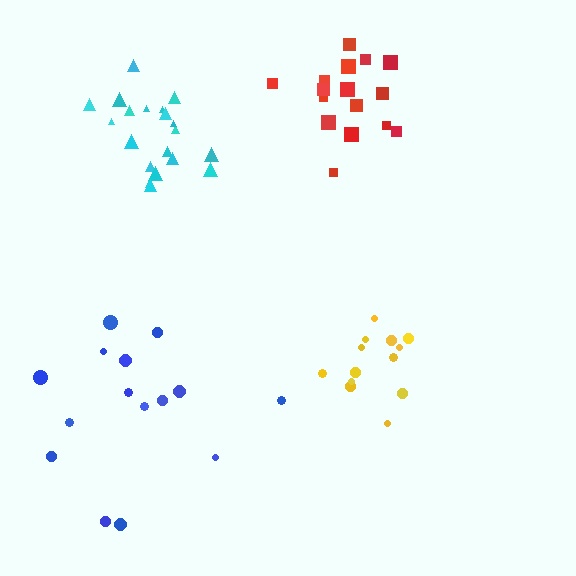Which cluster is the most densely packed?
Cyan.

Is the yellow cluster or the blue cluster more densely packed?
Yellow.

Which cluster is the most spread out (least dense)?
Blue.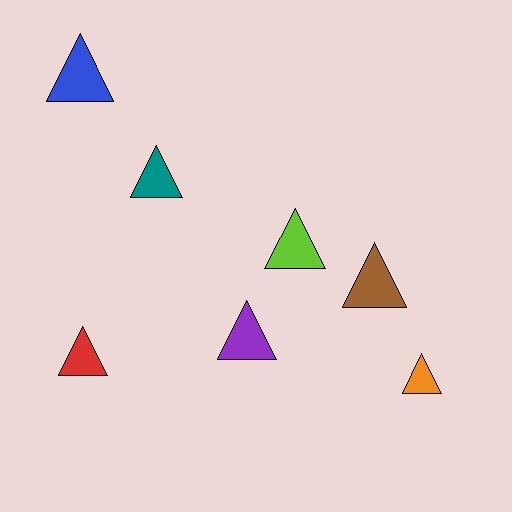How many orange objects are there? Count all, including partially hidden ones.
There is 1 orange object.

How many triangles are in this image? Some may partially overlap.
There are 7 triangles.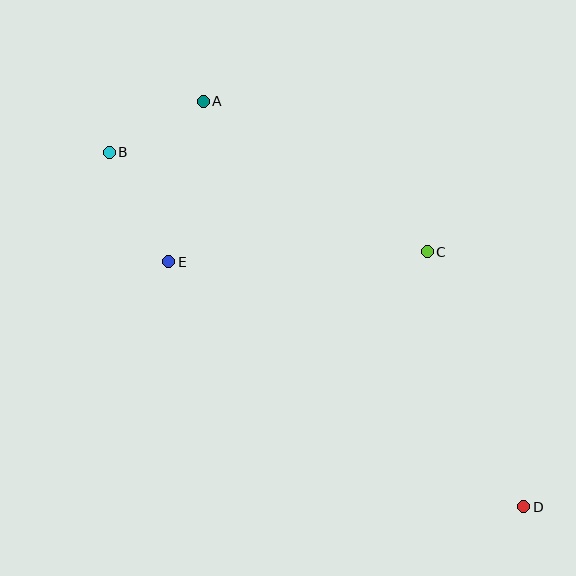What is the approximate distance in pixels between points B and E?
The distance between B and E is approximately 125 pixels.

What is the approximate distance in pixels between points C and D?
The distance between C and D is approximately 273 pixels.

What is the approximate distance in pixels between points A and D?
The distance between A and D is approximately 517 pixels.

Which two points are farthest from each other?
Points B and D are farthest from each other.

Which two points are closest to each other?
Points A and B are closest to each other.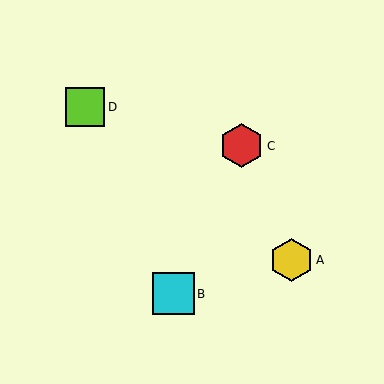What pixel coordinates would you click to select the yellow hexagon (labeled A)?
Click at (291, 260) to select the yellow hexagon A.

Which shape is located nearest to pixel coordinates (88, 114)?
The lime square (labeled D) at (85, 107) is nearest to that location.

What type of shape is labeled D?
Shape D is a lime square.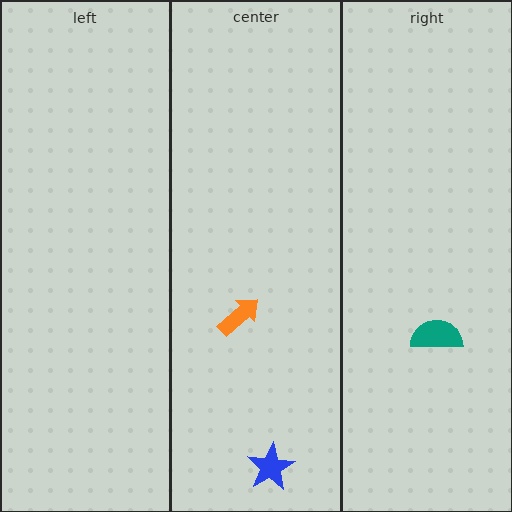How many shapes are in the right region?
1.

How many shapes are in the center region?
2.